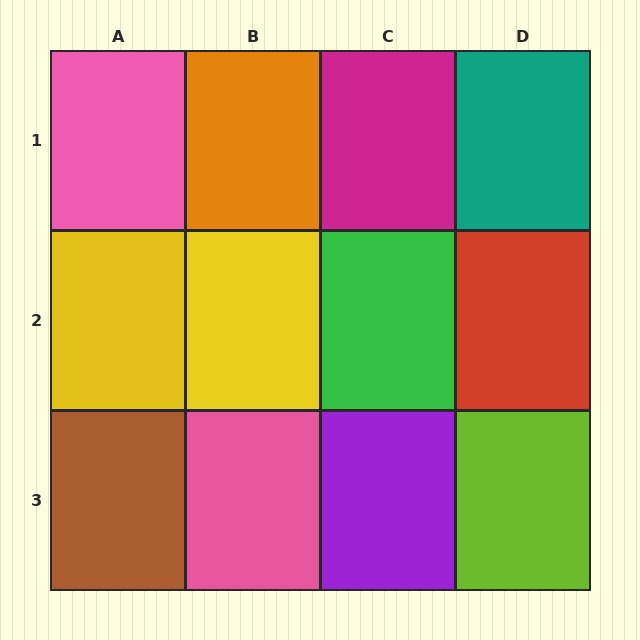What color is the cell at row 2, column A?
Yellow.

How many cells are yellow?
2 cells are yellow.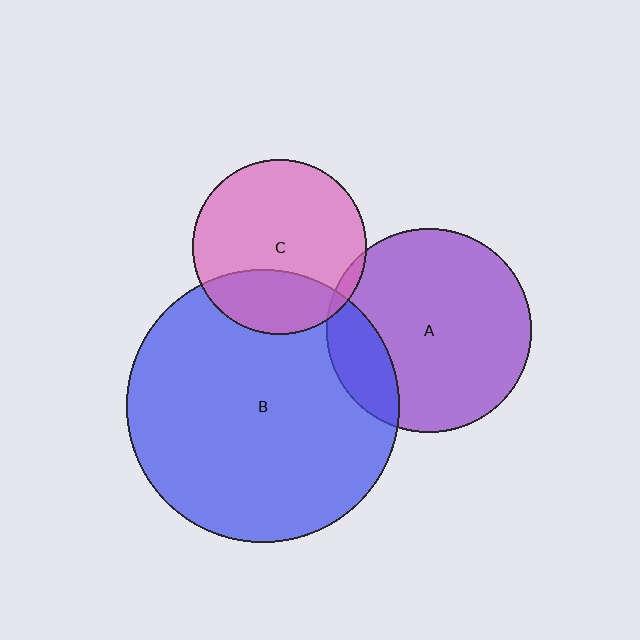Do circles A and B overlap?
Yes.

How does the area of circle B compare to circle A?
Approximately 1.8 times.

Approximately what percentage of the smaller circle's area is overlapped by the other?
Approximately 20%.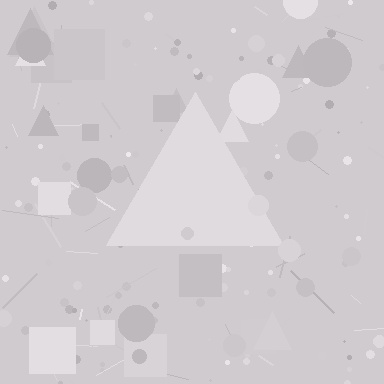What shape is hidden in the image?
A triangle is hidden in the image.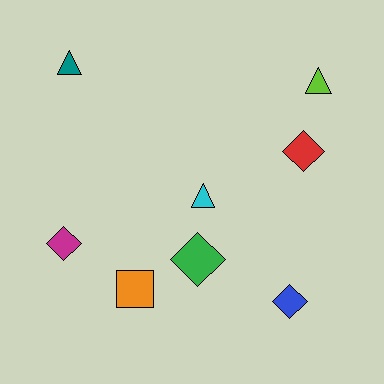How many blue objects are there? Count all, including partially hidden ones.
There is 1 blue object.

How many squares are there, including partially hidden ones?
There is 1 square.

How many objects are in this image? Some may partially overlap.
There are 8 objects.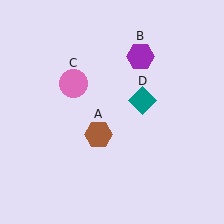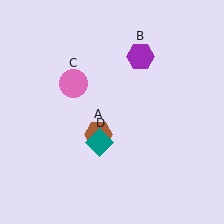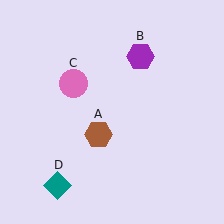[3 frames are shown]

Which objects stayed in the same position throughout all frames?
Brown hexagon (object A) and purple hexagon (object B) and pink circle (object C) remained stationary.